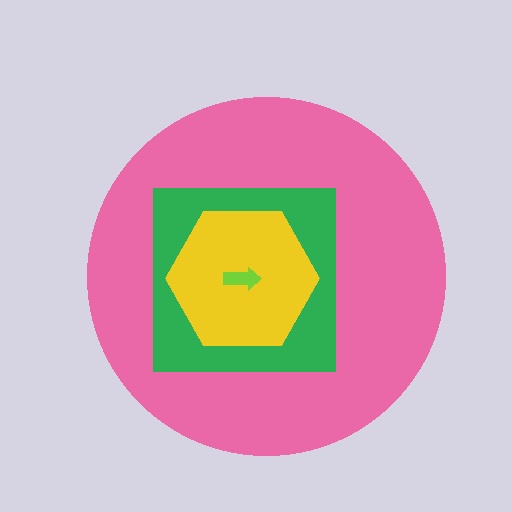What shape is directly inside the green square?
The yellow hexagon.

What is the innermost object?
The lime arrow.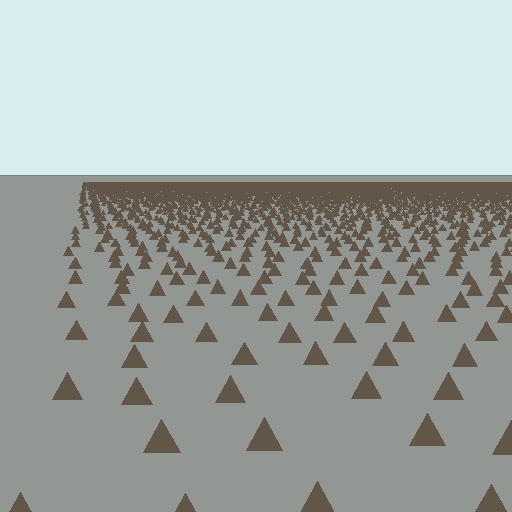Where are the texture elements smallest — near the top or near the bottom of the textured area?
Near the top.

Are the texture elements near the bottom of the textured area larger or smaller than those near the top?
Larger. Near the bottom, elements are closer to the viewer and appear at a bigger on-screen size.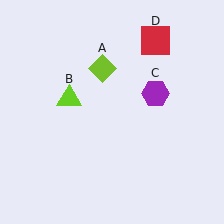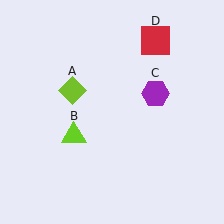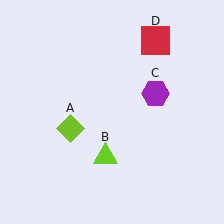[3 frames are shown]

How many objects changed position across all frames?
2 objects changed position: lime diamond (object A), lime triangle (object B).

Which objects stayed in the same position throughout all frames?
Purple hexagon (object C) and red square (object D) remained stationary.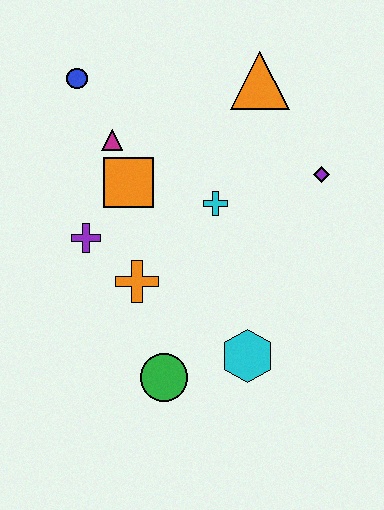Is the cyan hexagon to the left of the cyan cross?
No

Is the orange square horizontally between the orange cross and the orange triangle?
No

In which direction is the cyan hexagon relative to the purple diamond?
The cyan hexagon is below the purple diamond.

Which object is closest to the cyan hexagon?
The green circle is closest to the cyan hexagon.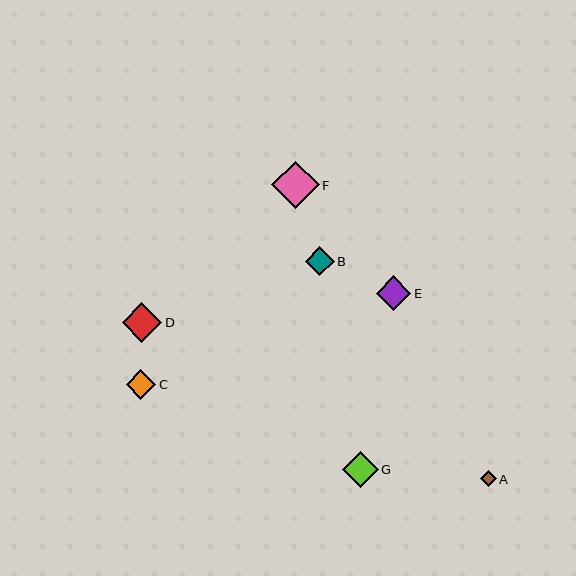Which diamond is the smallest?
Diamond A is the smallest with a size of approximately 16 pixels.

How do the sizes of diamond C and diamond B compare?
Diamond C and diamond B are approximately the same size.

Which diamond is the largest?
Diamond F is the largest with a size of approximately 48 pixels.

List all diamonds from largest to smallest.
From largest to smallest: F, D, G, E, C, B, A.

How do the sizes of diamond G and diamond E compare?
Diamond G and diamond E are approximately the same size.